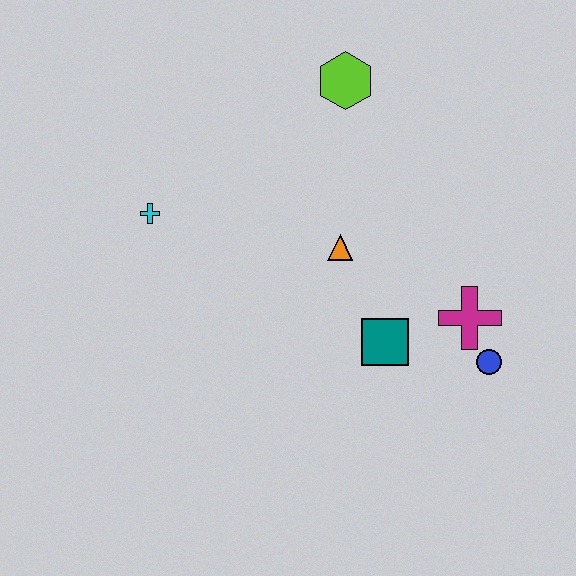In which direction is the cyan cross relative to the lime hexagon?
The cyan cross is to the left of the lime hexagon.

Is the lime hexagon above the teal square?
Yes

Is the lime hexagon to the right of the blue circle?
No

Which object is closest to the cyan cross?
The orange triangle is closest to the cyan cross.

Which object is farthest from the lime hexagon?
The blue circle is farthest from the lime hexagon.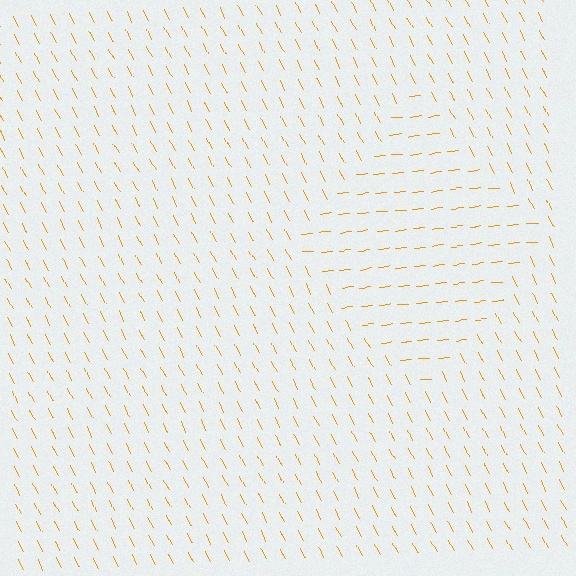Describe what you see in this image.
The image is filled with small orange line segments. A diamond region in the image has lines oriented differently from the surrounding lines, creating a visible texture boundary.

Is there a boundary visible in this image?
Yes, there is a texture boundary formed by a change in line orientation.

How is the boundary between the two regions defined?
The boundary is defined purely by a change in line orientation (approximately 68 degrees difference). All lines are the same color and thickness.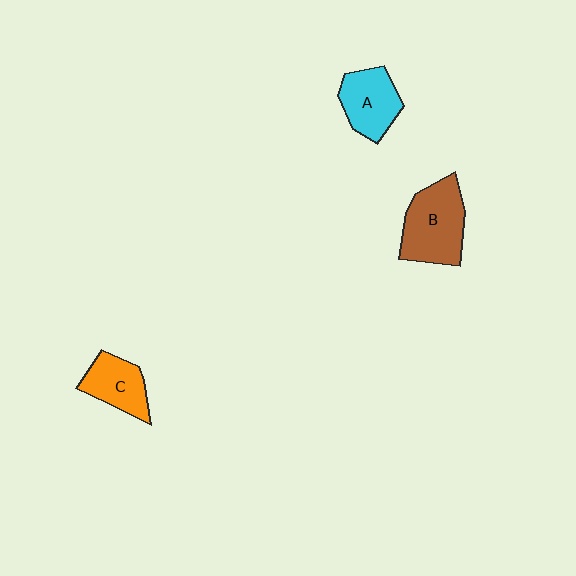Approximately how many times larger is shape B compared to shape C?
Approximately 1.5 times.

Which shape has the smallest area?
Shape C (orange).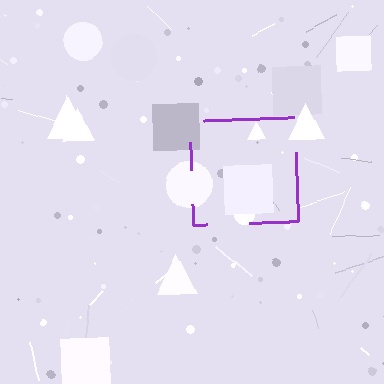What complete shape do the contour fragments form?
The contour fragments form a square.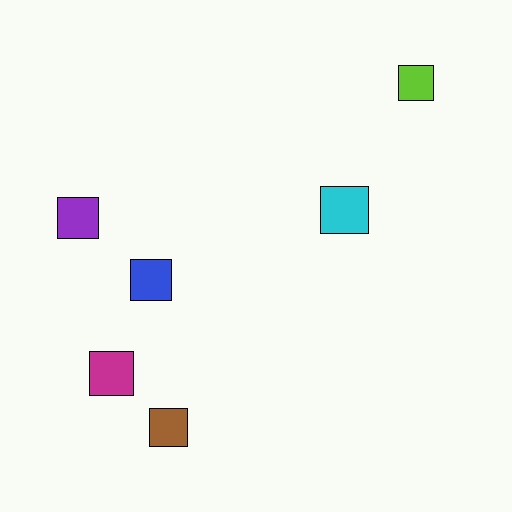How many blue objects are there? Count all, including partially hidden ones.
There is 1 blue object.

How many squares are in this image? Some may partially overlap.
There are 6 squares.